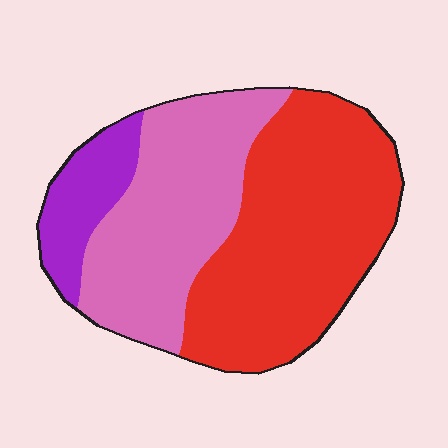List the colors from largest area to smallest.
From largest to smallest: red, pink, purple.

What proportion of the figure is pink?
Pink takes up about three eighths (3/8) of the figure.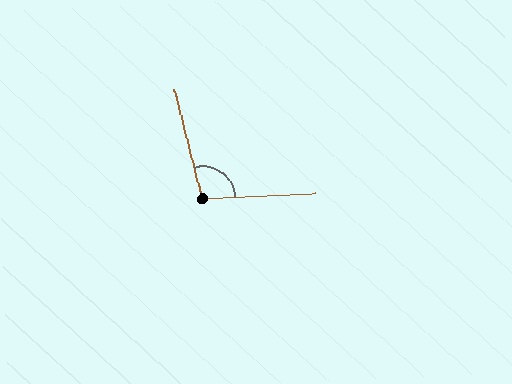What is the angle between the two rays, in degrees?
Approximately 102 degrees.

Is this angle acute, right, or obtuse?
It is obtuse.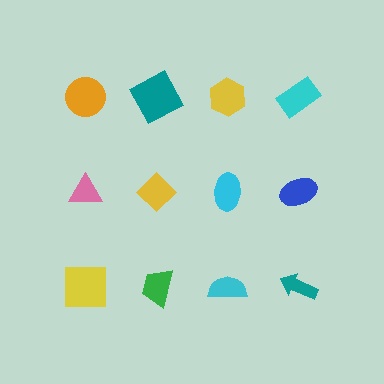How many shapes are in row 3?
4 shapes.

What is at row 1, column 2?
A teal square.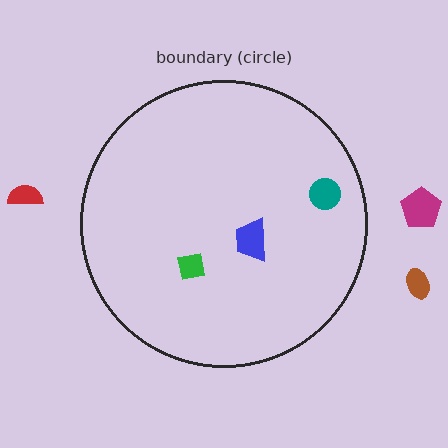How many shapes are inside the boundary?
3 inside, 3 outside.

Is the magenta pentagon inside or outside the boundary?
Outside.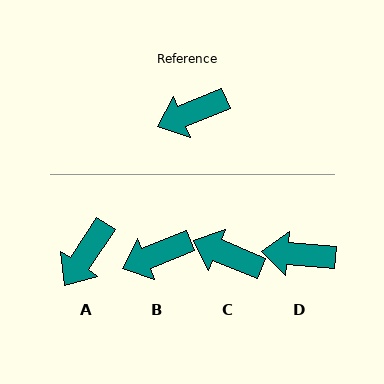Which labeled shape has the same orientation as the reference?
B.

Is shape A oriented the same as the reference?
No, it is off by about 34 degrees.